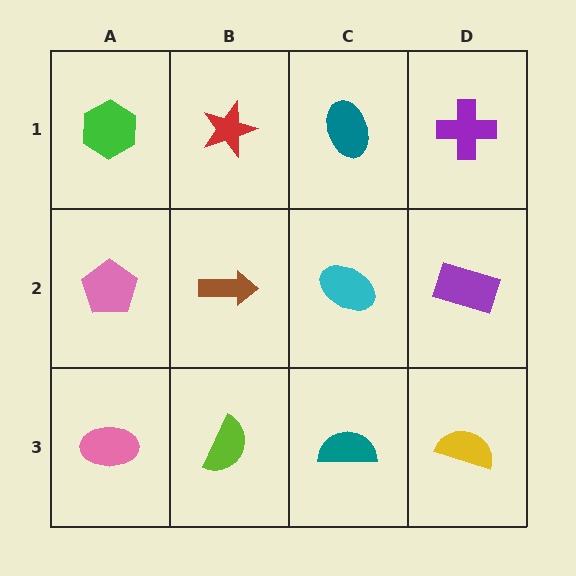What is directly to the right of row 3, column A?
A lime semicircle.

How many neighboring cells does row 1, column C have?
3.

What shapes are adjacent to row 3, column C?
A cyan ellipse (row 2, column C), a lime semicircle (row 3, column B), a yellow semicircle (row 3, column D).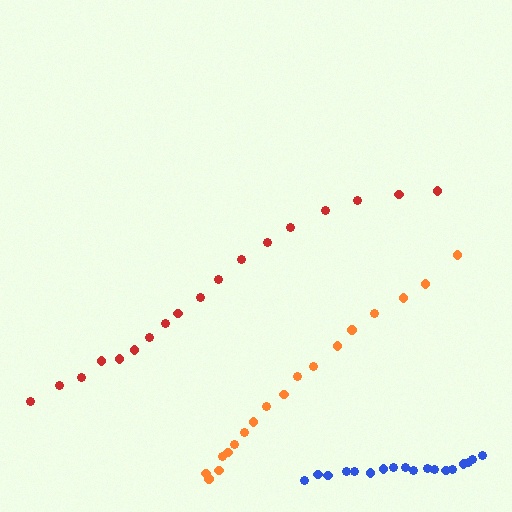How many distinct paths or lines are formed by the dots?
There are 3 distinct paths.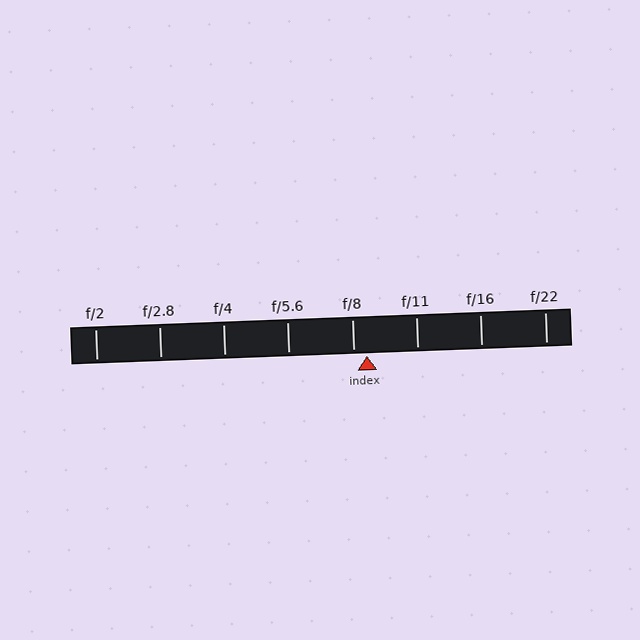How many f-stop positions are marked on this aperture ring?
There are 8 f-stop positions marked.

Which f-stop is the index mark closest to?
The index mark is closest to f/8.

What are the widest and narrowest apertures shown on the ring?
The widest aperture shown is f/2 and the narrowest is f/22.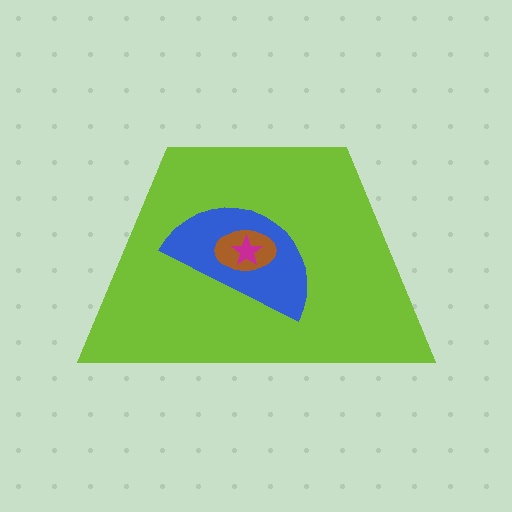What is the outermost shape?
The lime trapezoid.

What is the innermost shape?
The magenta star.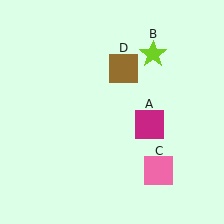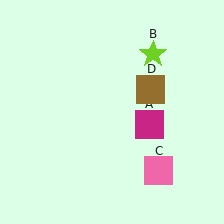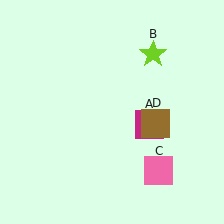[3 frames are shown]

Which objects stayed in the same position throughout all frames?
Magenta square (object A) and lime star (object B) and pink square (object C) remained stationary.